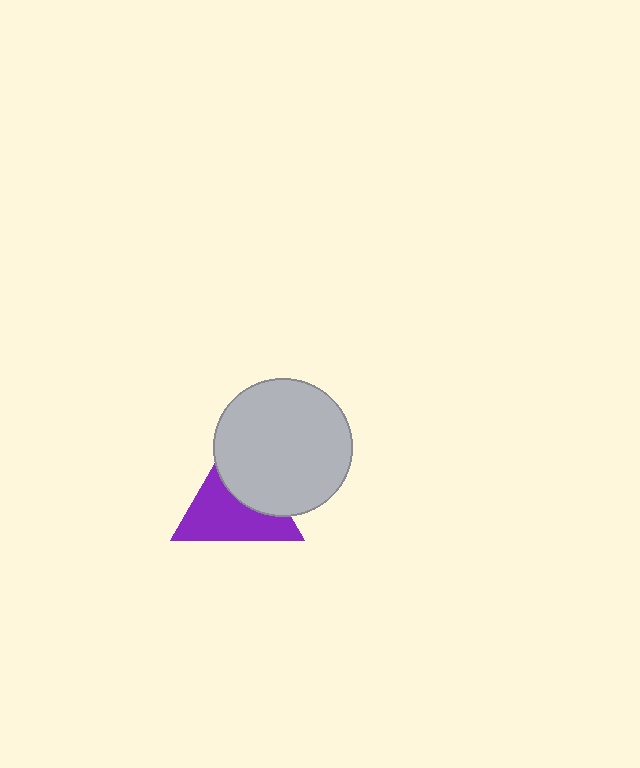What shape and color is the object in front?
The object in front is a light gray circle.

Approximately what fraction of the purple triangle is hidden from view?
Roughly 41% of the purple triangle is hidden behind the light gray circle.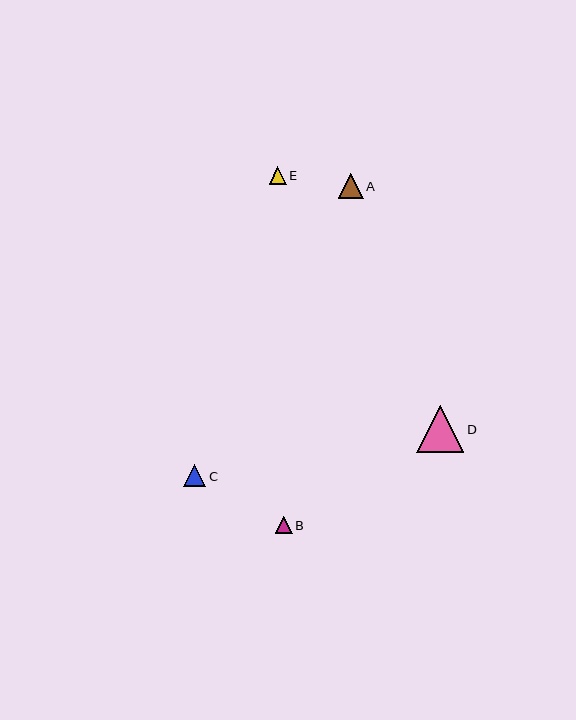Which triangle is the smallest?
Triangle B is the smallest with a size of approximately 17 pixels.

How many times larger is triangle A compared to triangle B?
Triangle A is approximately 1.5 times the size of triangle B.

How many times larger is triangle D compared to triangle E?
Triangle D is approximately 2.7 times the size of triangle E.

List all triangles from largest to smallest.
From largest to smallest: D, A, C, E, B.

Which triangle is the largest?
Triangle D is the largest with a size of approximately 47 pixels.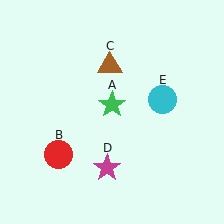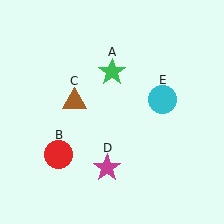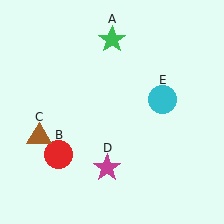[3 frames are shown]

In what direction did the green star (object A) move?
The green star (object A) moved up.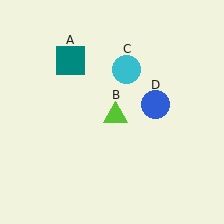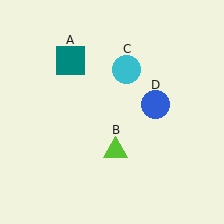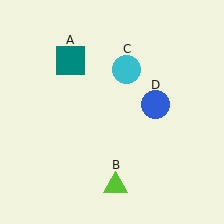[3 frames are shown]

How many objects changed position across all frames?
1 object changed position: lime triangle (object B).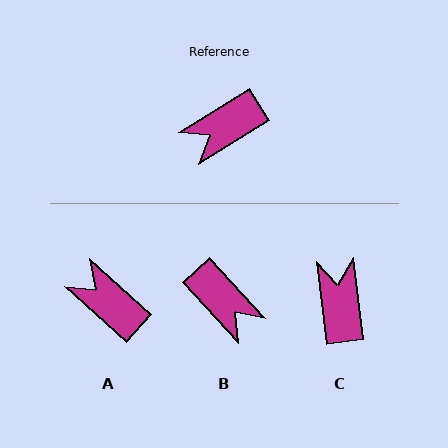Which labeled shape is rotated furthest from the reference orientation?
C, about 115 degrees away.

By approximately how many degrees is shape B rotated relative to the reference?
Approximately 100 degrees counter-clockwise.